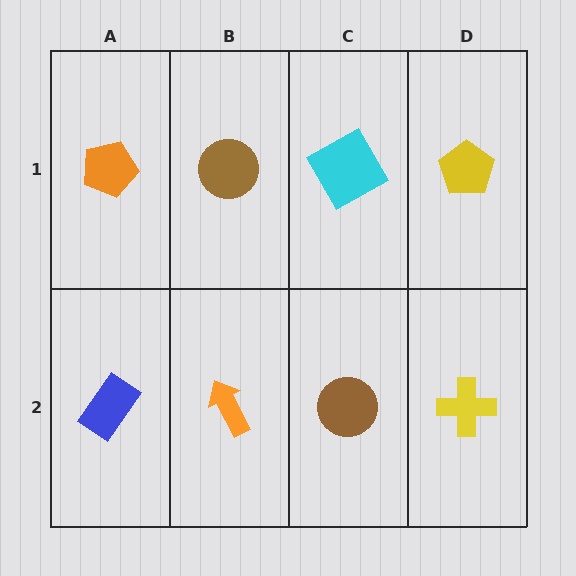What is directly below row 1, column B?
An orange arrow.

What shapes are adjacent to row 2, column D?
A yellow pentagon (row 1, column D), a brown circle (row 2, column C).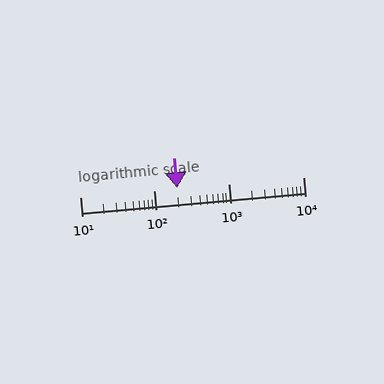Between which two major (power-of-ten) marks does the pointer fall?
The pointer is between 100 and 1000.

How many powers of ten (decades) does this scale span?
The scale spans 3 decades, from 10 to 10000.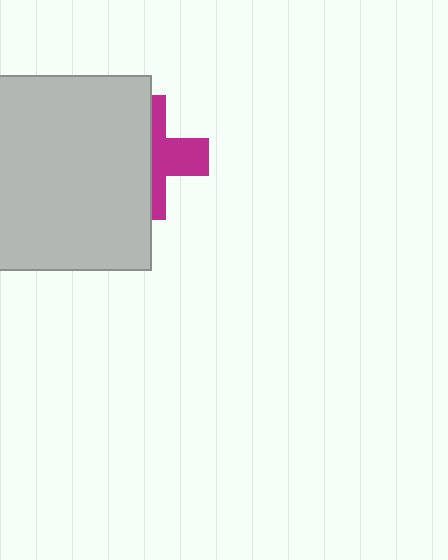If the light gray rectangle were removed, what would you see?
You would see the complete magenta cross.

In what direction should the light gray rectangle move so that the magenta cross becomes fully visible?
The light gray rectangle should move left. That is the shortest direction to clear the overlap and leave the magenta cross fully visible.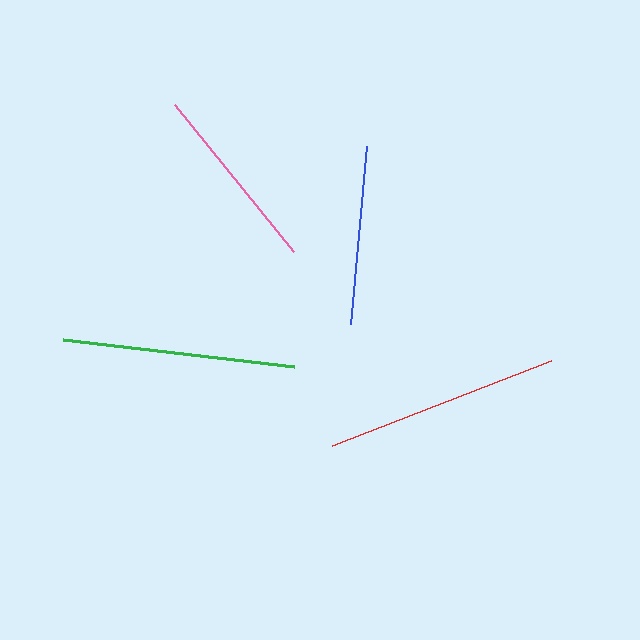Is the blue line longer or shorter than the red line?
The red line is longer than the blue line.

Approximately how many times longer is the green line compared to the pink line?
The green line is approximately 1.2 times the length of the pink line.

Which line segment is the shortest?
The blue line is the shortest at approximately 179 pixels.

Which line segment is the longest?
The red line is the longest at approximately 234 pixels.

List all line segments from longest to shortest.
From longest to shortest: red, green, pink, blue.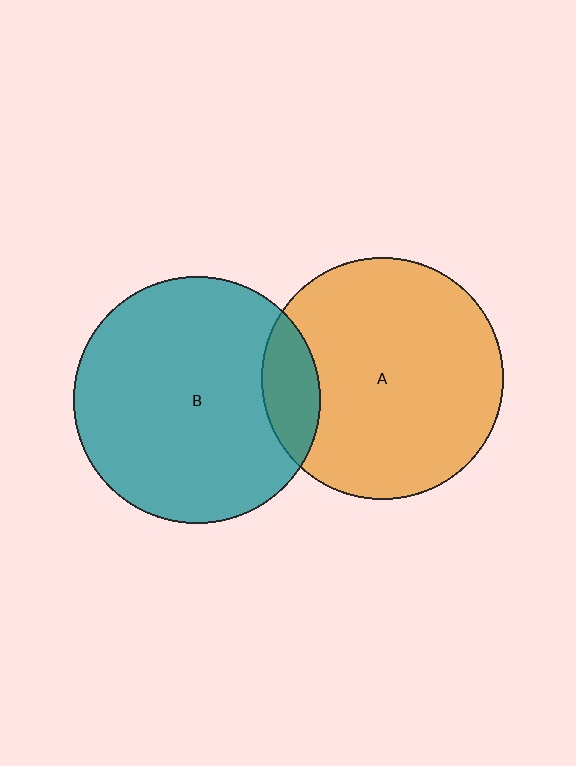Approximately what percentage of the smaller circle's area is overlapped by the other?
Approximately 15%.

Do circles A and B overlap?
Yes.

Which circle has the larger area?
Circle B (teal).